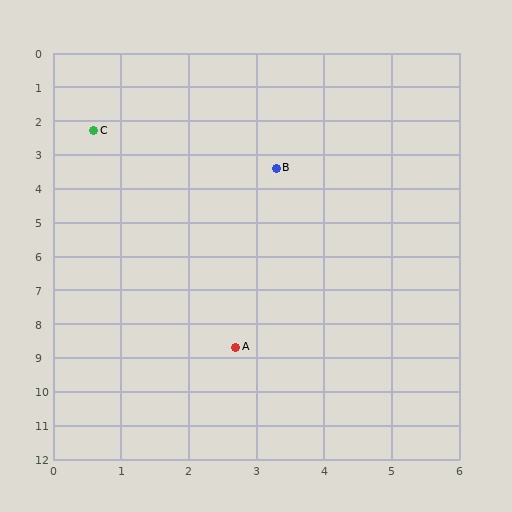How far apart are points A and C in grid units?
Points A and C are about 6.7 grid units apart.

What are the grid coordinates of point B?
Point B is at approximately (3.3, 3.4).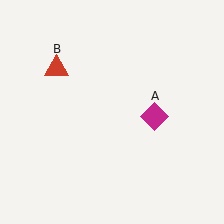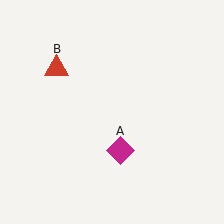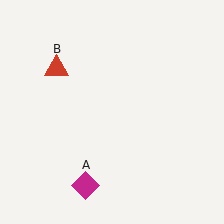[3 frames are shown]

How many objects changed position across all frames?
1 object changed position: magenta diamond (object A).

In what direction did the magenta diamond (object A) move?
The magenta diamond (object A) moved down and to the left.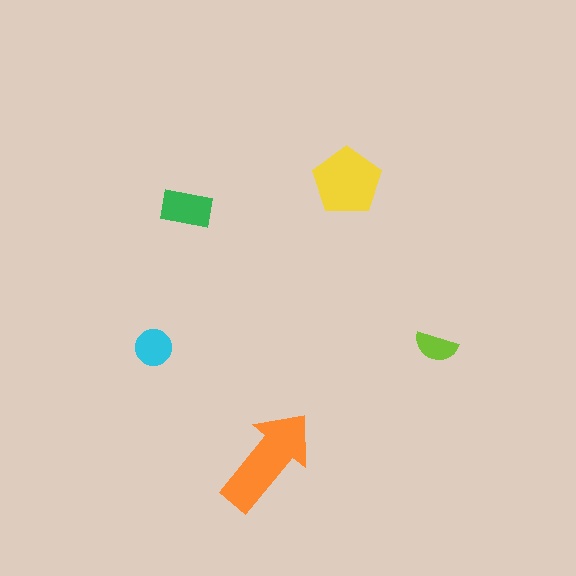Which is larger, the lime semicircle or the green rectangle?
The green rectangle.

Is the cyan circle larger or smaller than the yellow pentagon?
Smaller.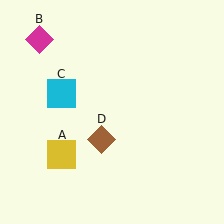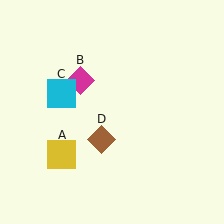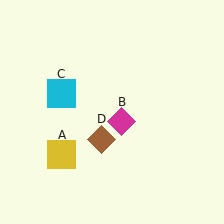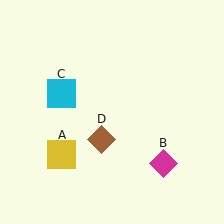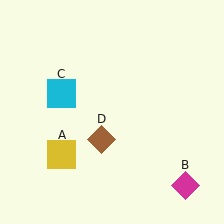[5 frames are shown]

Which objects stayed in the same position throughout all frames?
Yellow square (object A) and cyan square (object C) and brown diamond (object D) remained stationary.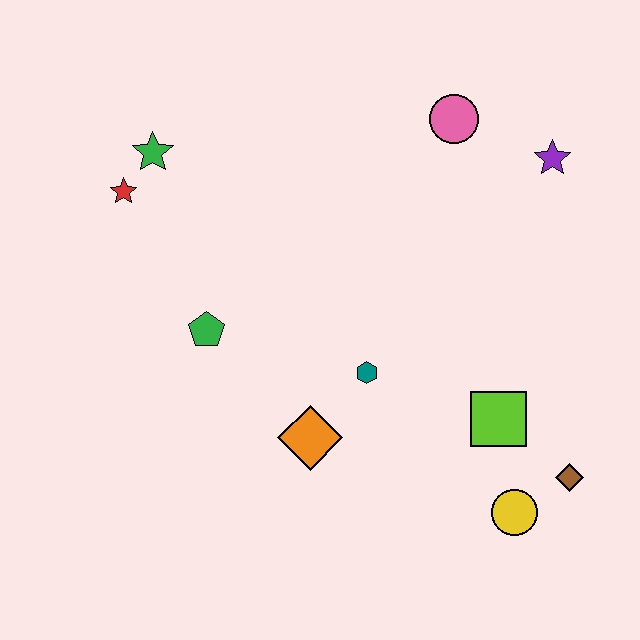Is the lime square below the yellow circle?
No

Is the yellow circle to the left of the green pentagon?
No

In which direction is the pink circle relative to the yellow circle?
The pink circle is above the yellow circle.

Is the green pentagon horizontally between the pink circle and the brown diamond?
No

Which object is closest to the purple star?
The pink circle is closest to the purple star.